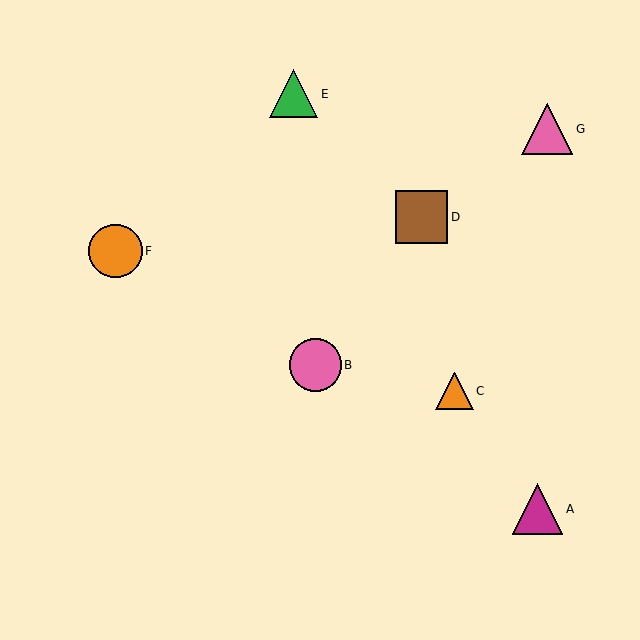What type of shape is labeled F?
Shape F is an orange circle.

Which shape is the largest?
The orange circle (labeled F) is the largest.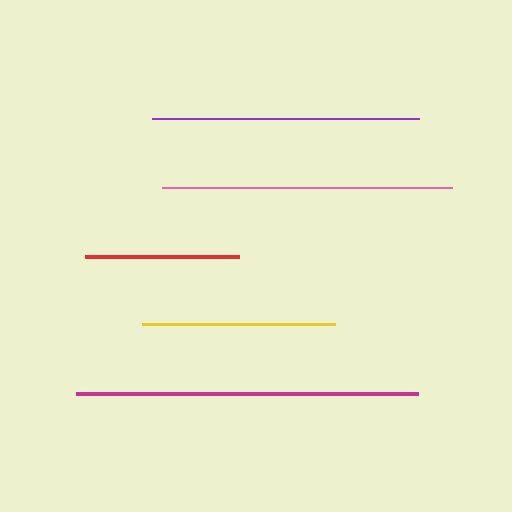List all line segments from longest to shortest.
From longest to shortest: magenta, pink, purple, yellow, red.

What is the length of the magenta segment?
The magenta segment is approximately 342 pixels long.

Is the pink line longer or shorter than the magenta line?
The magenta line is longer than the pink line.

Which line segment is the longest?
The magenta line is the longest at approximately 342 pixels.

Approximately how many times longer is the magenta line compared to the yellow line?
The magenta line is approximately 1.8 times the length of the yellow line.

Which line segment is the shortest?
The red line is the shortest at approximately 154 pixels.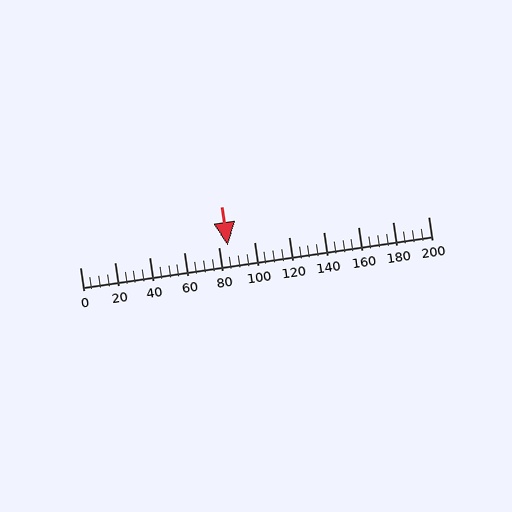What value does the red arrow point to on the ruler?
The red arrow points to approximately 85.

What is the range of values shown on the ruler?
The ruler shows values from 0 to 200.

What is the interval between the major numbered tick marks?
The major tick marks are spaced 20 units apart.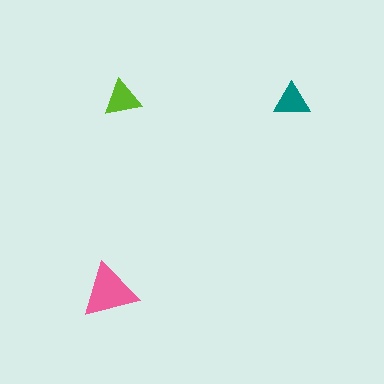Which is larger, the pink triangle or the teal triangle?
The pink one.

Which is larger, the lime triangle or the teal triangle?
The lime one.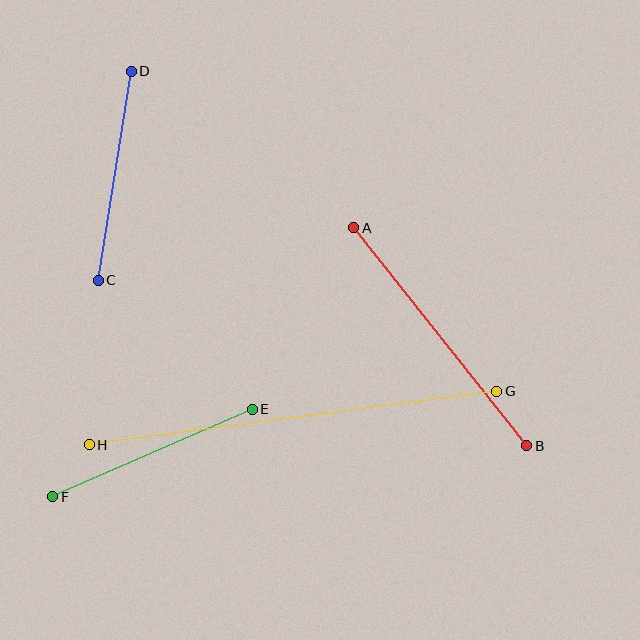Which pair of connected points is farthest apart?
Points G and H are farthest apart.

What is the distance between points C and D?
The distance is approximately 212 pixels.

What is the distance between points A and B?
The distance is approximately 278 pixels.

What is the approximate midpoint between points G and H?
The midpoint is at approximately (293, 418) pixels.